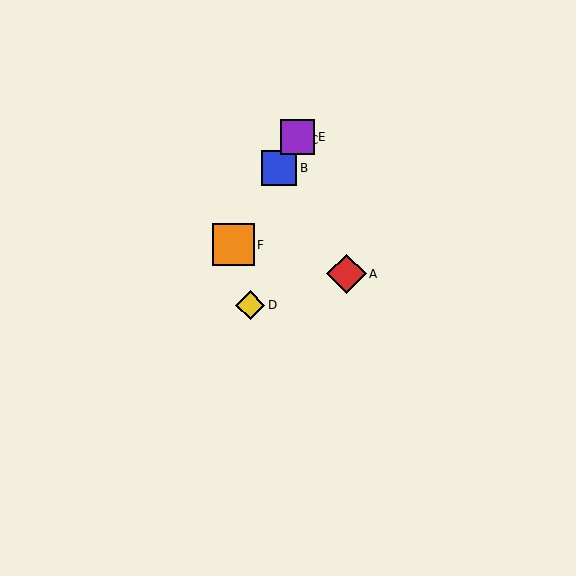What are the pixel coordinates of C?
Object C is at (296, 140).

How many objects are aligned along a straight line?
4 objects (B, C, E, F) are aligned along a straight line.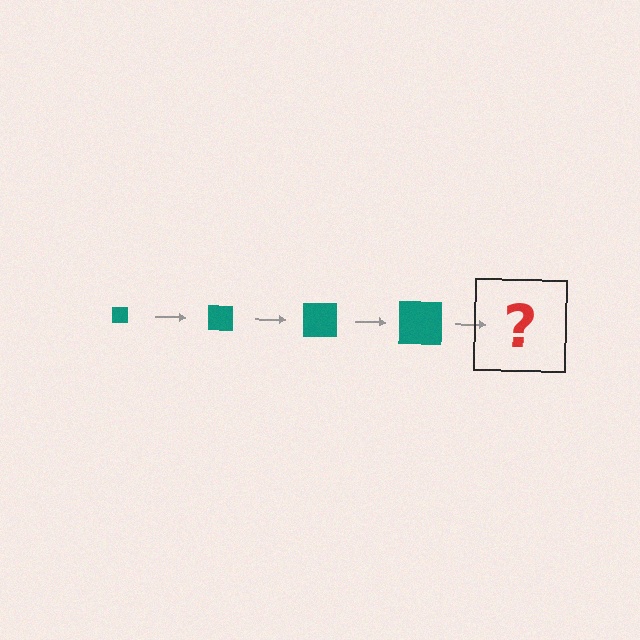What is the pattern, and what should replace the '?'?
The pattern is that the square gets progressively larger each step. The '?' should be a teal square, larger than the previous one.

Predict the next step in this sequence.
The next step is a teal square, larger than the previous one.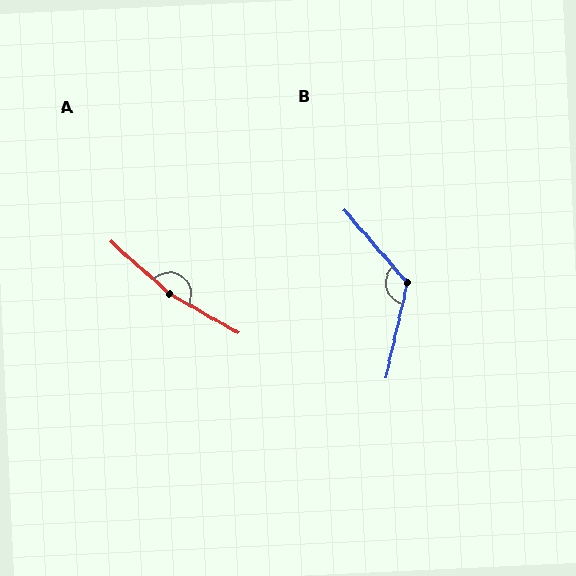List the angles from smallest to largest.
B (127°), A (167°).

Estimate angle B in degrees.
Approximately 127 degrees.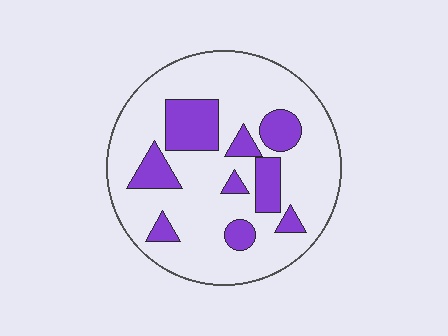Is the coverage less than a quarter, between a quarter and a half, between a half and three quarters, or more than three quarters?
Less than a quarter.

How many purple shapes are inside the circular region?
9.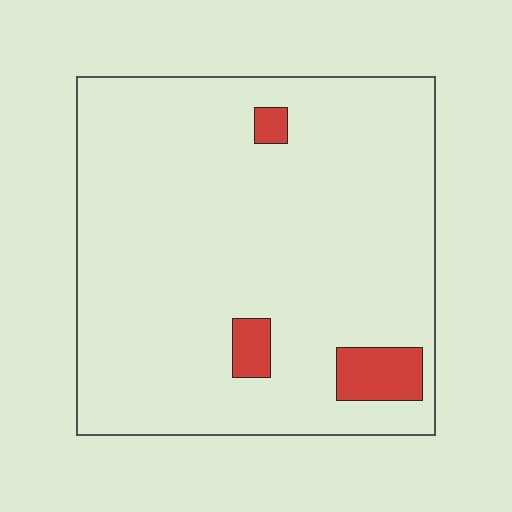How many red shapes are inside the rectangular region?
3.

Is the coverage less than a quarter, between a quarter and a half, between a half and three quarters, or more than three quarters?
Less than a quarter.